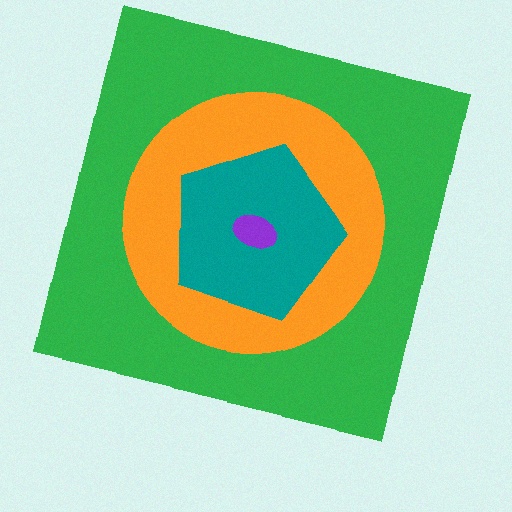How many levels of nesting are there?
4.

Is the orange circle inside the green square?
Yes.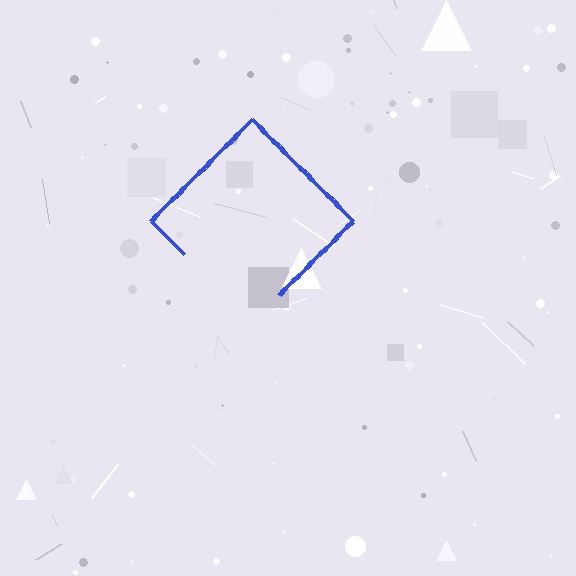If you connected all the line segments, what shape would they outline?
They would outline a diamond.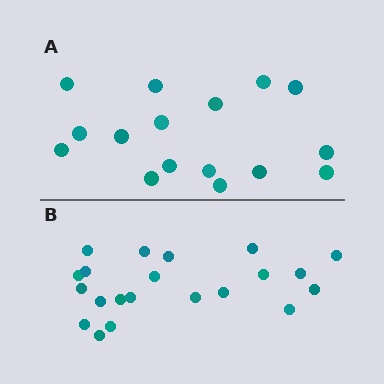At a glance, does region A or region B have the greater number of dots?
Region B (the bottom region) has more dots.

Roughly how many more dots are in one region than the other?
Region B has about 5 more dots than region A.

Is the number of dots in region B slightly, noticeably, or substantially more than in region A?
Region B has noticeably more, but not dramatically so. The ratio is roughly 1.3 to 1.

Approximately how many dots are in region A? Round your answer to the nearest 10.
About 20 dots. (The exact count is 16, which rounds to 20.)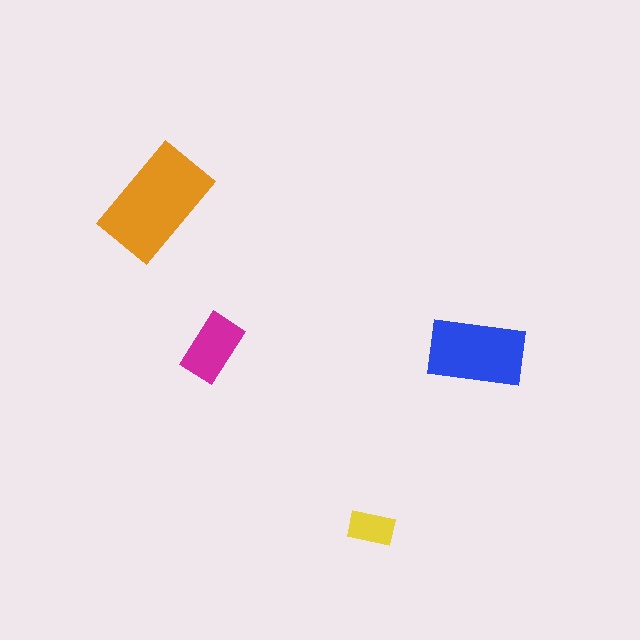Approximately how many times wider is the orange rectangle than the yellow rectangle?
About 2.5 times wider.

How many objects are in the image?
There are 4 objects in the image.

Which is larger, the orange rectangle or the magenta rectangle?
The orange one.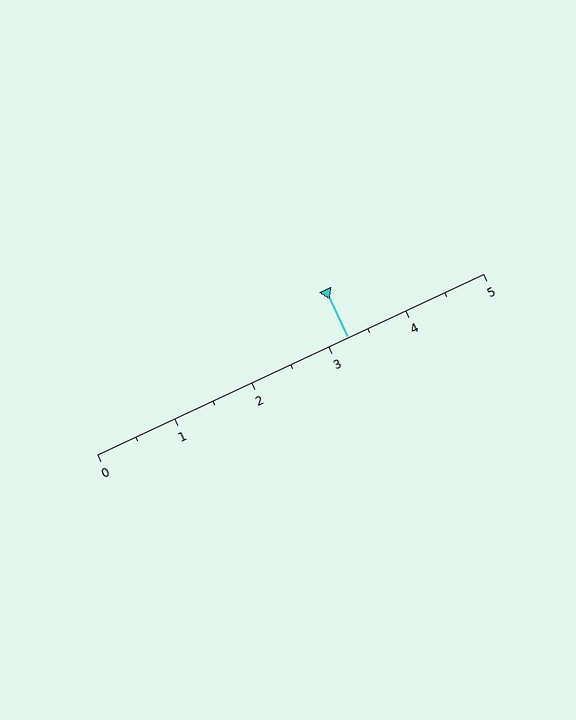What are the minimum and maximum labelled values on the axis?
The axis runs from 0 to 5.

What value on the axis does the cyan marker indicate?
The marker indicates approximately 3.2.